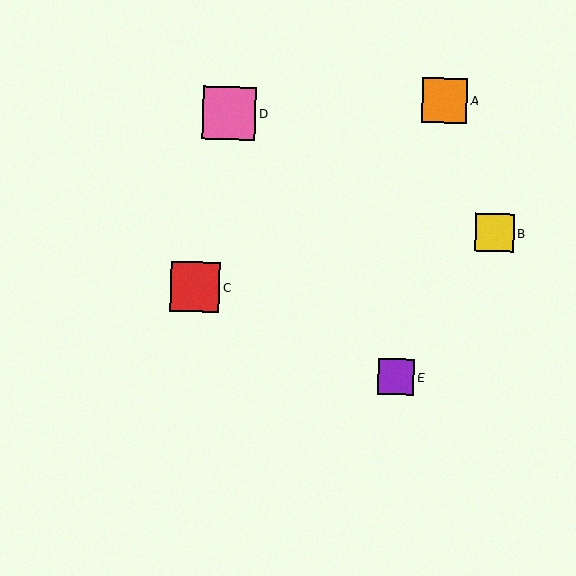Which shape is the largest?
The pink square (labeled D) is the largest.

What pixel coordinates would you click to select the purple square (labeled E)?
Click at (396, 377) to select the purple square E.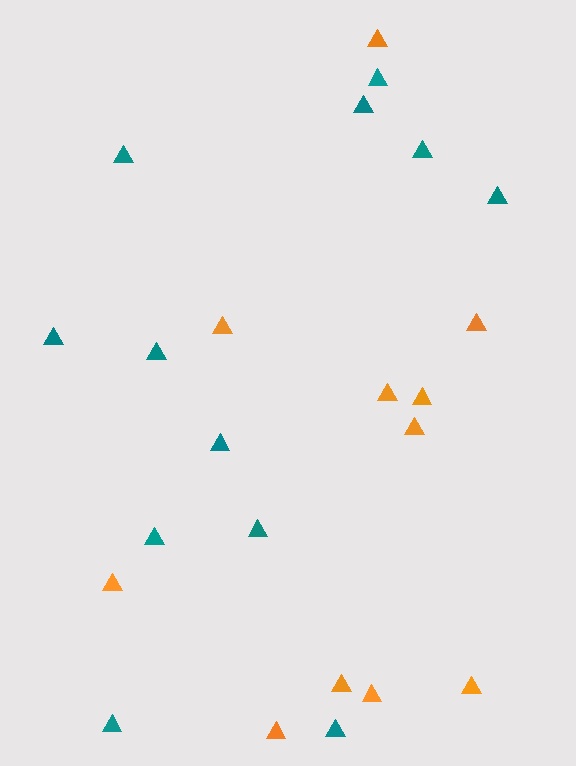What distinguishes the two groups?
There are 2 groups: one group of teal triangles (12) and one group of orange triangles (11).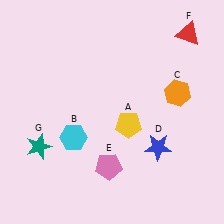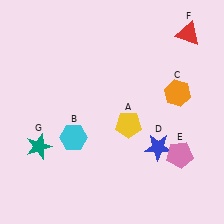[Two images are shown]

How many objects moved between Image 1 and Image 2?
1 object moved between the two images.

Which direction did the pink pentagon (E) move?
The pink pentagon (E) moved right.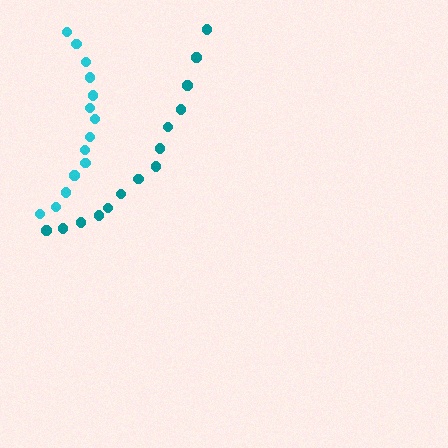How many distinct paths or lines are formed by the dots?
There are 2 distinct paths.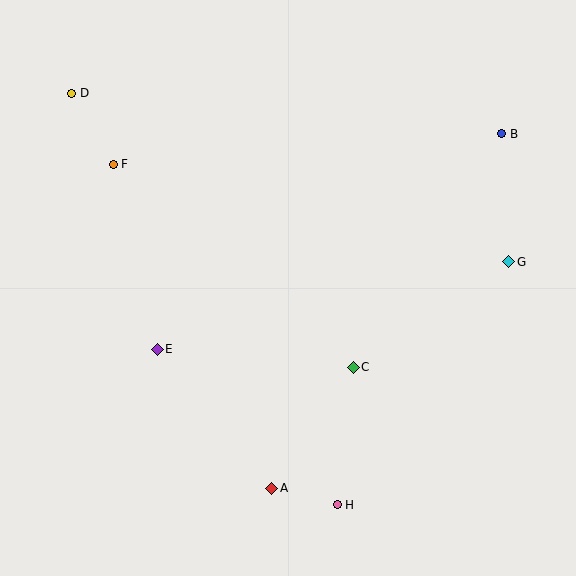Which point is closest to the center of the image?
Point C at (353, 367) is closest to the center.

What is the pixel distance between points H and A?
The distance between H and A is 68 pixels.